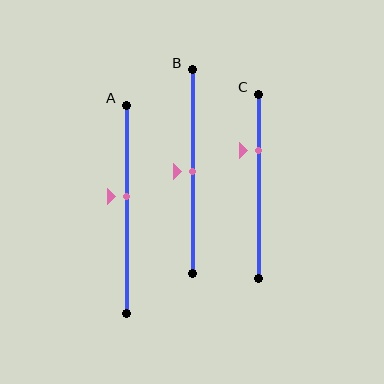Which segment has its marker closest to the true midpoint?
Segment B has its marker closest to the true midpoint.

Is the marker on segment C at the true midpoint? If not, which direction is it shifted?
No, the marker on segment C is shifted upward by about 19% of the segment length.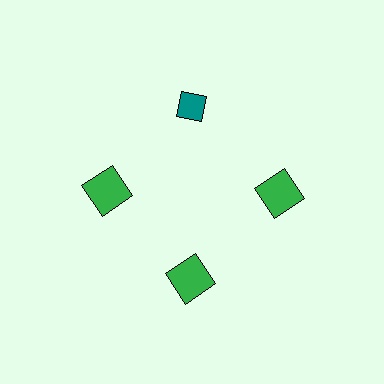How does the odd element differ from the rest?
It differs in both color (teal instead of green) and shape (diamond instead of square).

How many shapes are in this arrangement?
There are 4 shapes arranged in a ring pattern.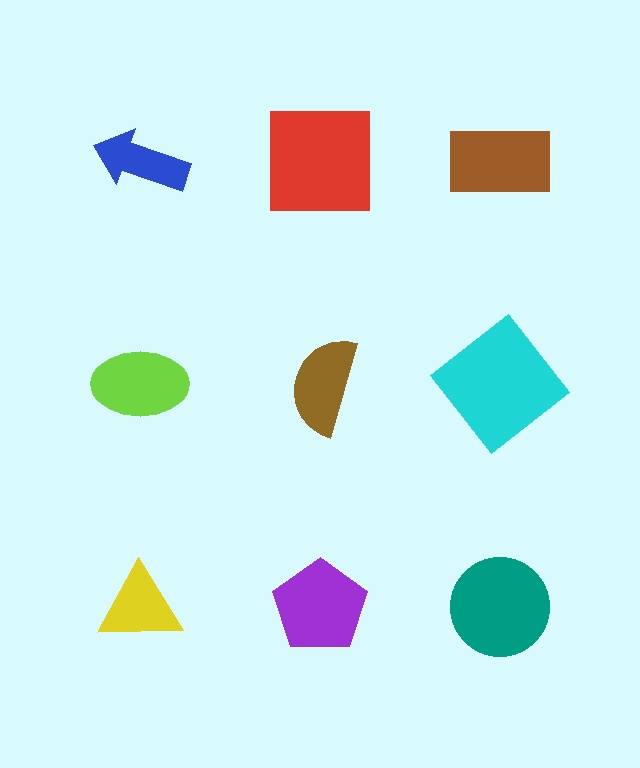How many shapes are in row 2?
3 shapes.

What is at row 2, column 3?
A cyan diamond.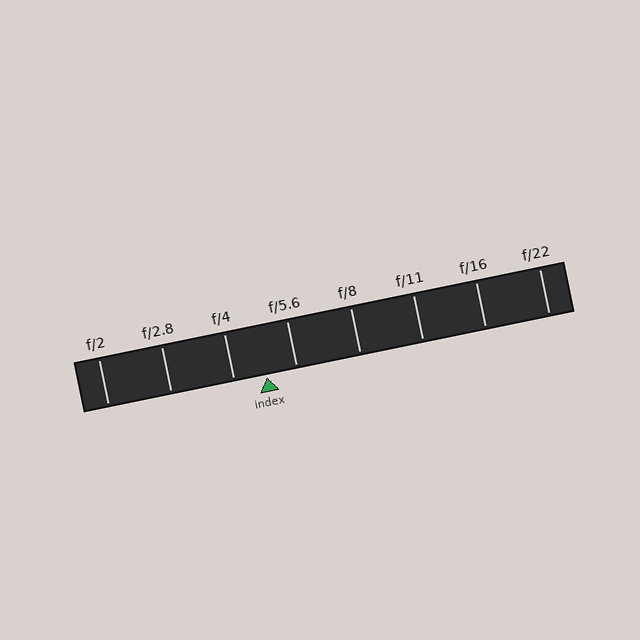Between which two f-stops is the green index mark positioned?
The index mark is between f/4 and f/5.6.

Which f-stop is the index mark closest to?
The index mark is closest to f/5.6.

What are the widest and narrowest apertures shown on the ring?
The widest aperture shown is f/2 and the narrowest is f/22.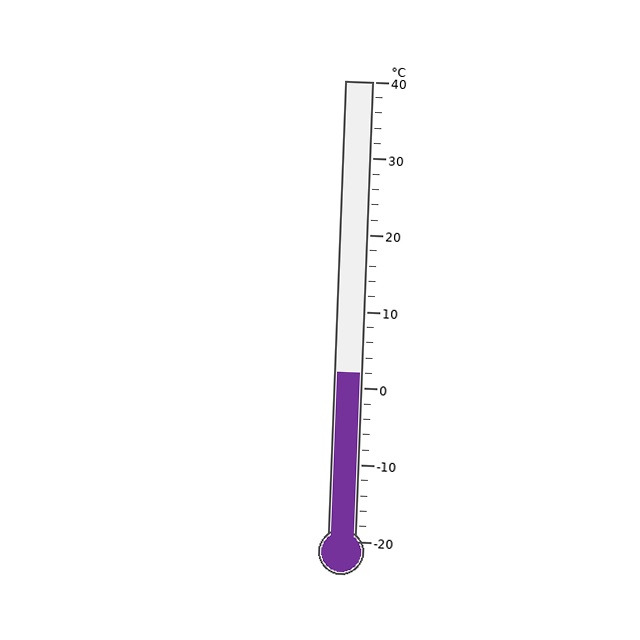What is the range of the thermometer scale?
The thermometer scale ranges from -20°C to 40°C.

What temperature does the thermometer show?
The thermometer shows approximately 2°C.